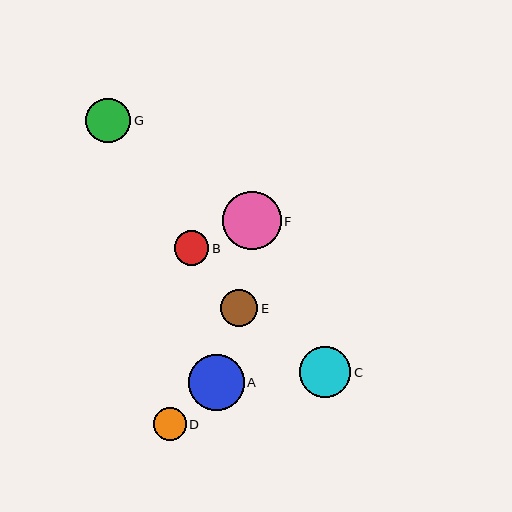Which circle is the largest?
Circle F is the largest with a size of approximately 59 pixels.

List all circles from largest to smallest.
From largest to smallest: F, A, C, G, E, B, D.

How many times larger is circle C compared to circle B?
Circle C is approximately 1.5 times the size of circle B.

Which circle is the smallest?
Circle D is the smallest with a size of approximately 33 pixels.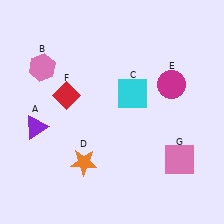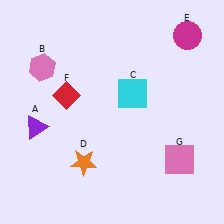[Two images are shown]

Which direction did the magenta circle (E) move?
The magenta circle (E) moved up.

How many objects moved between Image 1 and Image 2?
1 object moved between the two images.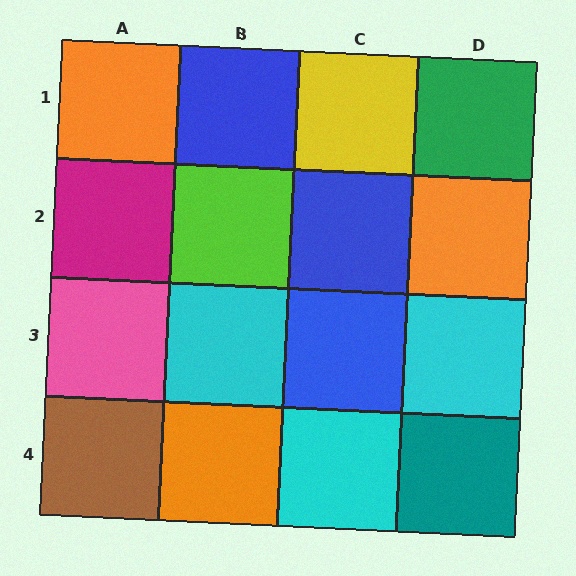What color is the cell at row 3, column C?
Blue.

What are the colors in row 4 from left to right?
Brown, orange, cyan, teal.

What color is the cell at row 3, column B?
Cyan.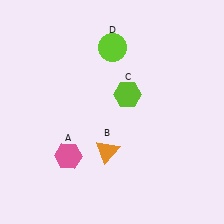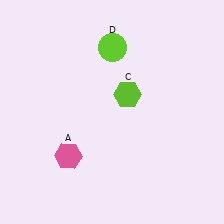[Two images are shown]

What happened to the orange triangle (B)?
The orange triangle (B) was removed in Image 2. It was in the bottom-left area of Image 1.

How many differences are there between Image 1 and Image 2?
There is 1 difference between the two images.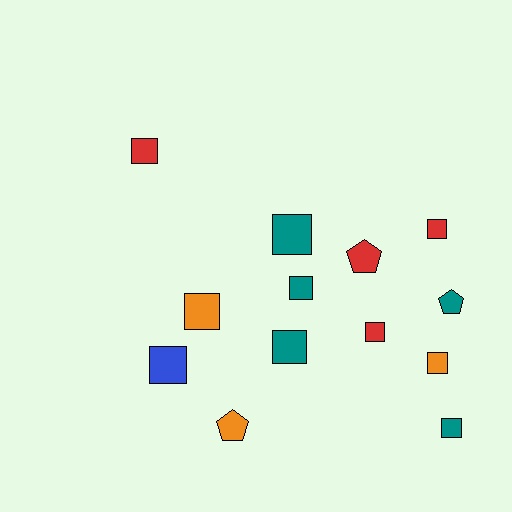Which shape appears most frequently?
Square, with 10 objects.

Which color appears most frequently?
Teal, with 5 objects.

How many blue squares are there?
There is 1 blue square.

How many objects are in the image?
There are 13 objects.